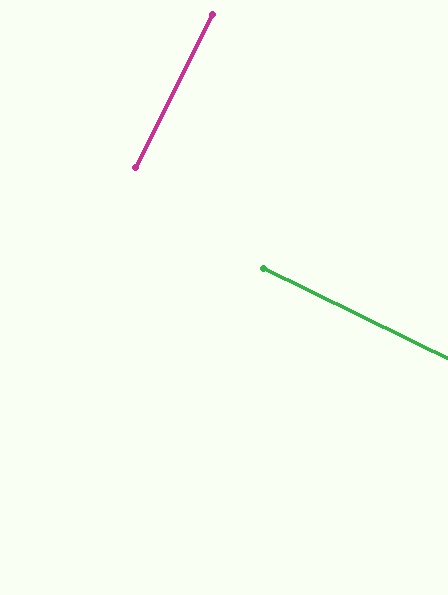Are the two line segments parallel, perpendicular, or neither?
Perpendicular — they meet at approximately 89°.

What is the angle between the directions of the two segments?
Approximately 89 degrees.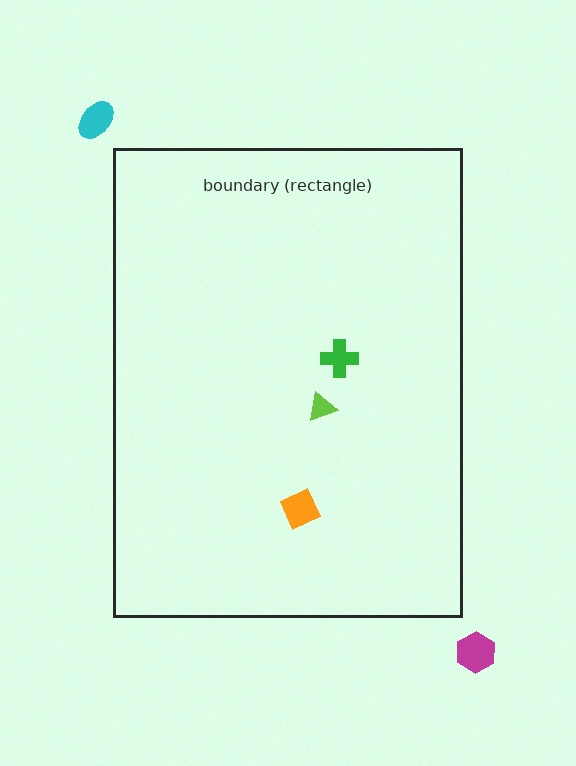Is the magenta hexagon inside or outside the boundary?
Outside.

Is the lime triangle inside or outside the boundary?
Inside.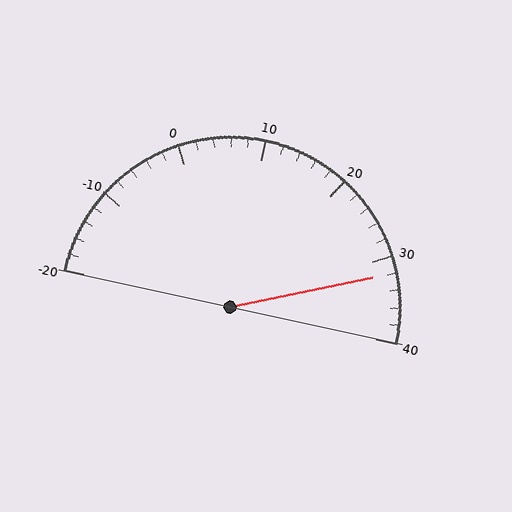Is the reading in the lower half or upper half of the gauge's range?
The reading is in the upper half of the range (-20 to 40).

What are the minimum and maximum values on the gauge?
The gauge ranges from -20 to 40.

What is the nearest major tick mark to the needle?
The nearest major tick mark is 30.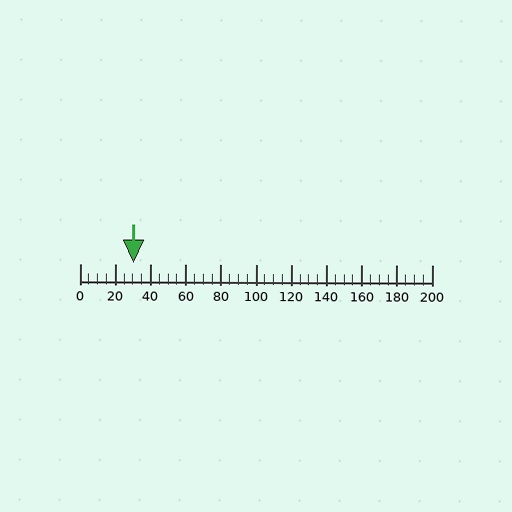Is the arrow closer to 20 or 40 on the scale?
The arrow is closer to 40.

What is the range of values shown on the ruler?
The ruler shows values from 0 to 200.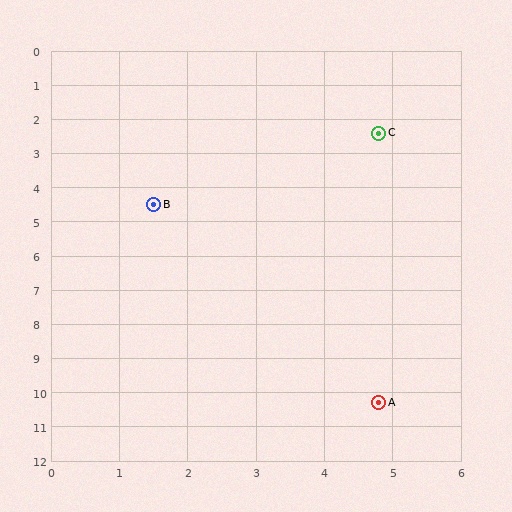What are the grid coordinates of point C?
Point C is at approximately (4.8, 2.4).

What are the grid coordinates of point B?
Point B is at approximately (1.5, 4.5).